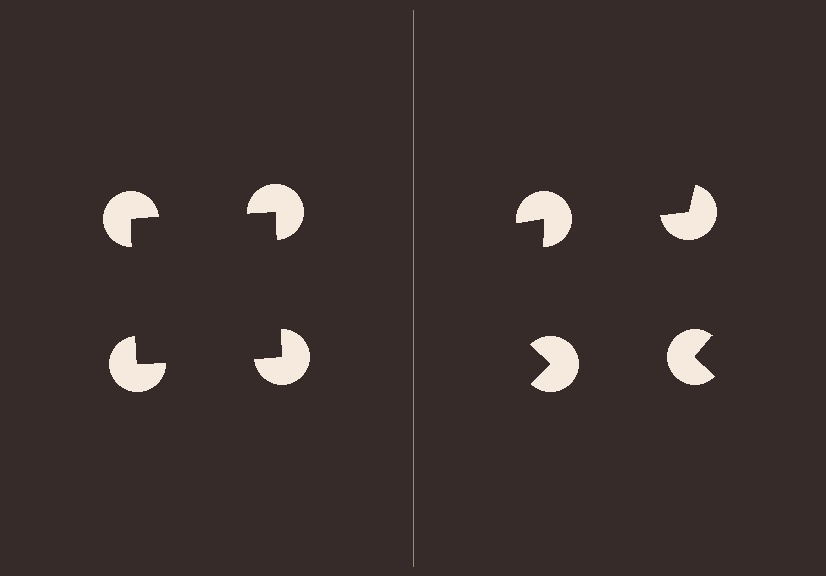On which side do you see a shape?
An illusory square appears on the left side. On the right side the wedge cuts are rotated, so no coherent shape forms.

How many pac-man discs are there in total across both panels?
8 — 4 on each side.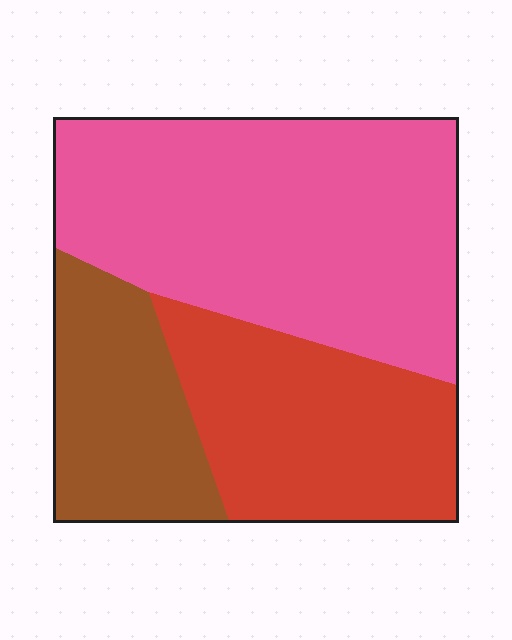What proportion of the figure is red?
Red takes up between a quarter and a half of the figure.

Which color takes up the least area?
Brown, at roughly 20%.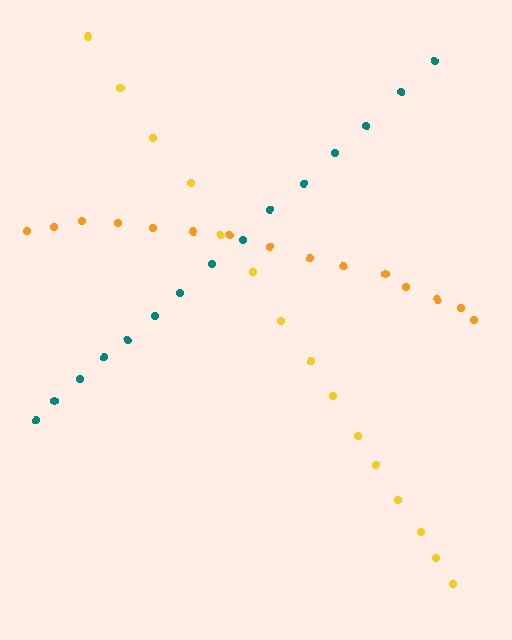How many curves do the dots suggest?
There are 3 distinct paths.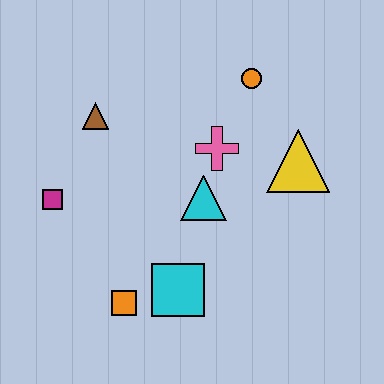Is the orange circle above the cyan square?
Yes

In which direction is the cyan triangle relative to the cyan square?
The cyan triangle is above the cyan square.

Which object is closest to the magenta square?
The brown triangle is closest to the magenta square.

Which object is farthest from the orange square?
The orange circle is farthest from the orange square.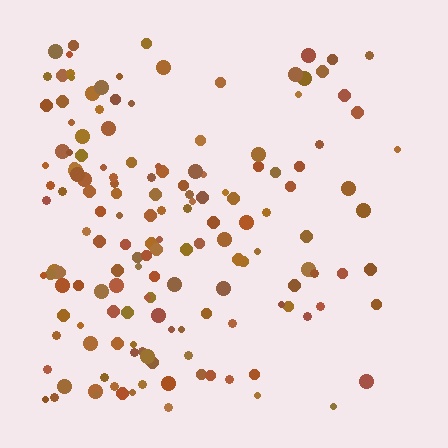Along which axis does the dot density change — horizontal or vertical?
Horizontal.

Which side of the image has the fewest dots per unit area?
The right.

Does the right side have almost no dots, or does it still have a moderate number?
Still a moderate number, just noticeably fewer than the left.